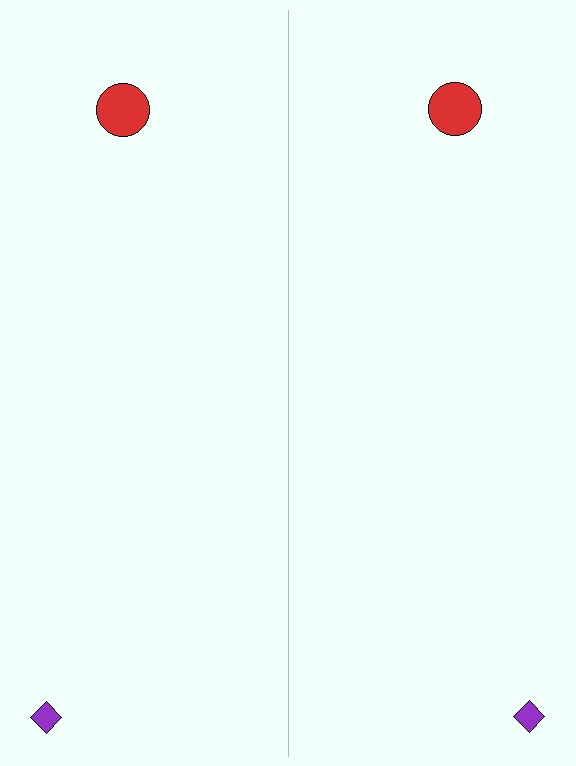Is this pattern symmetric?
Yes, this pattern has bilateral (reflection) symmetry.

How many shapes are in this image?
There are 4 shapes in this image.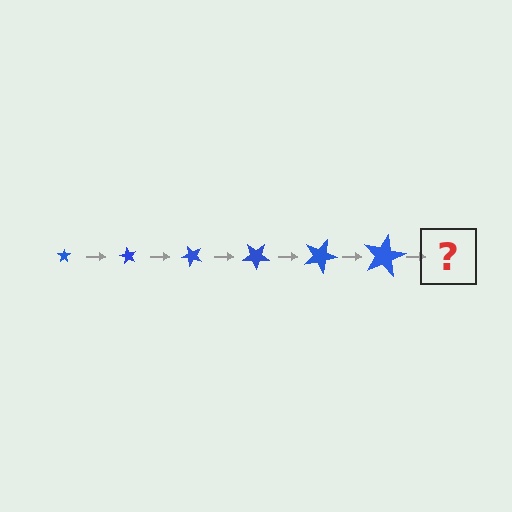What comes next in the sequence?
The next element should be a star, larger than the previous one and rotated 360 degrees from the start.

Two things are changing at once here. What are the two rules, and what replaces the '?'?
The two rules are that the star grows larger each step and it rotates 60 degrees each step. The '?' should be a star, larger than the previous one and rotated 360 degrees from the start.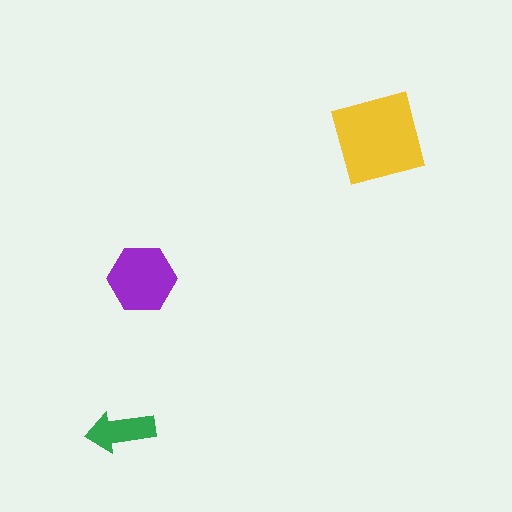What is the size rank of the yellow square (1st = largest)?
1st.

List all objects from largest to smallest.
The yellow square, the purple hexagon, the green arrow.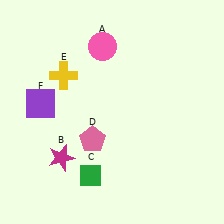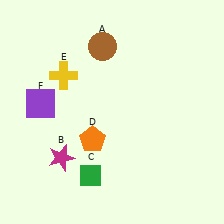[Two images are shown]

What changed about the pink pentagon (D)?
In Image 1, D is pink. In Image 2, it changed to orange.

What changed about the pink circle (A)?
In Image 1, A is pink. In Image 2, it changed to brown.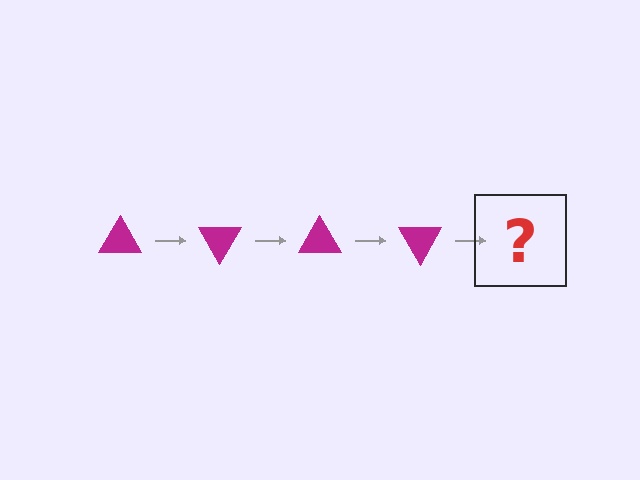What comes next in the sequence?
The next element should be a magenta triangle rotated 240 degrees.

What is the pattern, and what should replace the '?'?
The pattern is that the triangle rotates 60 degrees each step. The '?' should be a magenta triangle rotated 240 degrees.